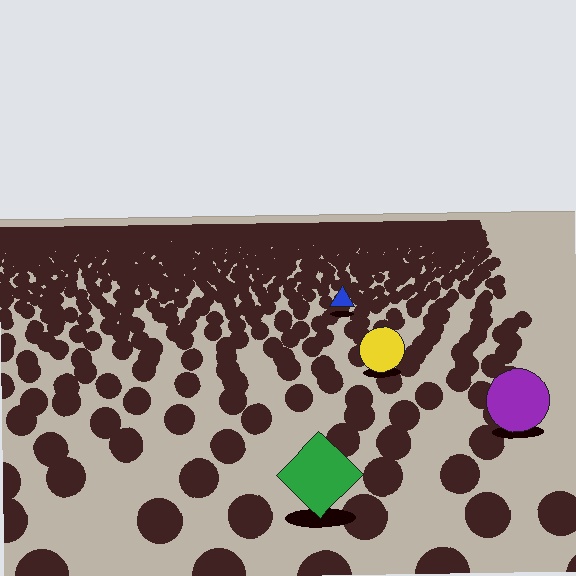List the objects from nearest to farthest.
From nearest to farthest: the green diamond, the purple circle, the yellow circle, the blue triangle.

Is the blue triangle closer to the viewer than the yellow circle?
No. The yellow circle is closer — you can tell from the texture gradient: the ground texture is coarser near it.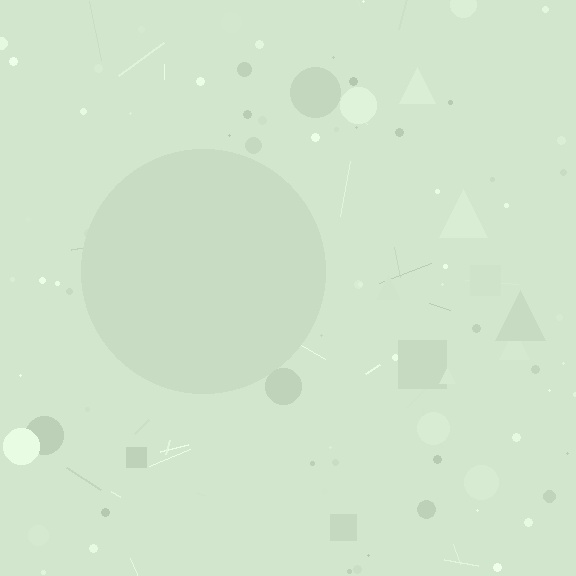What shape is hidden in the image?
A circle is hidden in the image.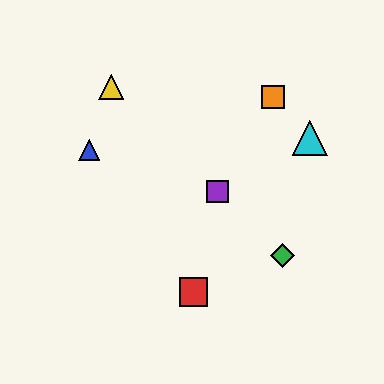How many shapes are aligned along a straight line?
3 shapes (the green diamond, the yellow triangle, the purple square) are aligned along a straight line.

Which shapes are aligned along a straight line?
The green diamond, the yellow triangle, the purple square are aligned along a straight line.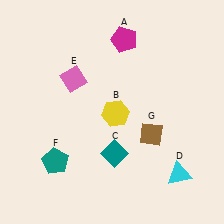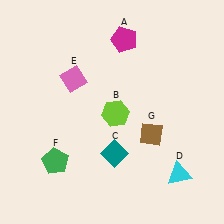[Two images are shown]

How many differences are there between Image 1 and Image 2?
There are 2 differences between the two images.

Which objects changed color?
B changed from yellow to lime. F changed from teal to green.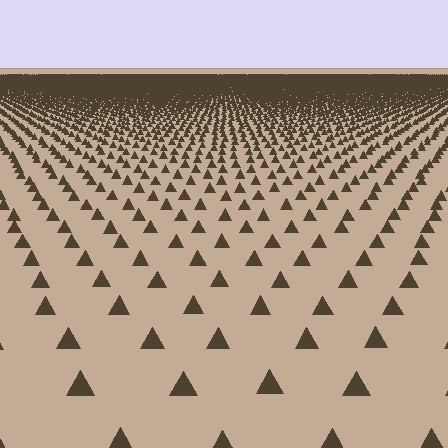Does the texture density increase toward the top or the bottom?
Density increases toward the top.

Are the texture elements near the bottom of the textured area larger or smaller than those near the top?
Larger. Near the bottom, elements are closer to the viewer and appear at a bigger on-screen size.